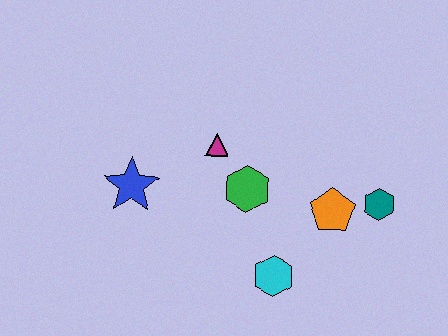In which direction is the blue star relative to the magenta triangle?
The blue star is to the left of the magenta triangle.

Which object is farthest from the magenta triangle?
The teal hexagon is farthest from the magenta triangle.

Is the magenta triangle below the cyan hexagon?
No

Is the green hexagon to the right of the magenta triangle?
Yes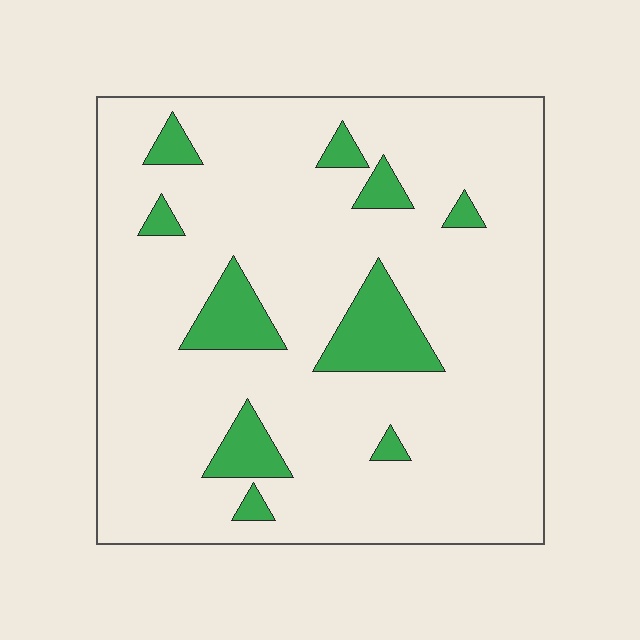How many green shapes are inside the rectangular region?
10.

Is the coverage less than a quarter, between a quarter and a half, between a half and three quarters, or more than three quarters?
Less than a quarter.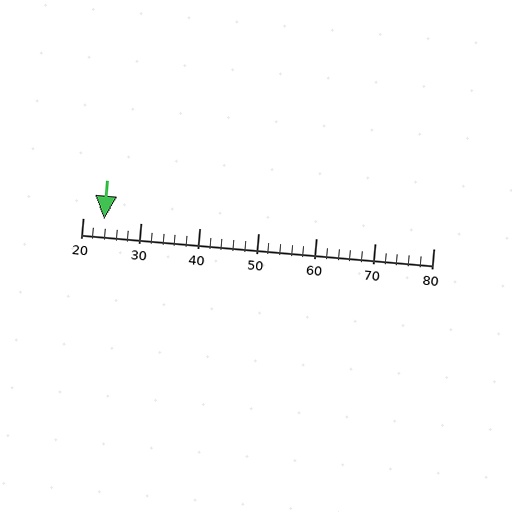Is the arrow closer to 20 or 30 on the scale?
The arrow is closer to 20.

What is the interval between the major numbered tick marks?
The major tick marks are spaced 10 units apart.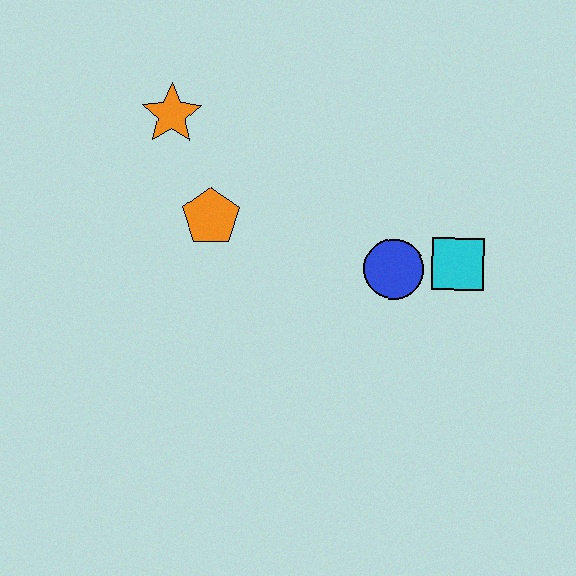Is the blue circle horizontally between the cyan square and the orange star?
Yes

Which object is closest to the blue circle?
The cyan square is closest to the blue circle.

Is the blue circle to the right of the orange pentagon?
Yes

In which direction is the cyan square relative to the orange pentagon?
The cyan square is to the right of the orange pentagon.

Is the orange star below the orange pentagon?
No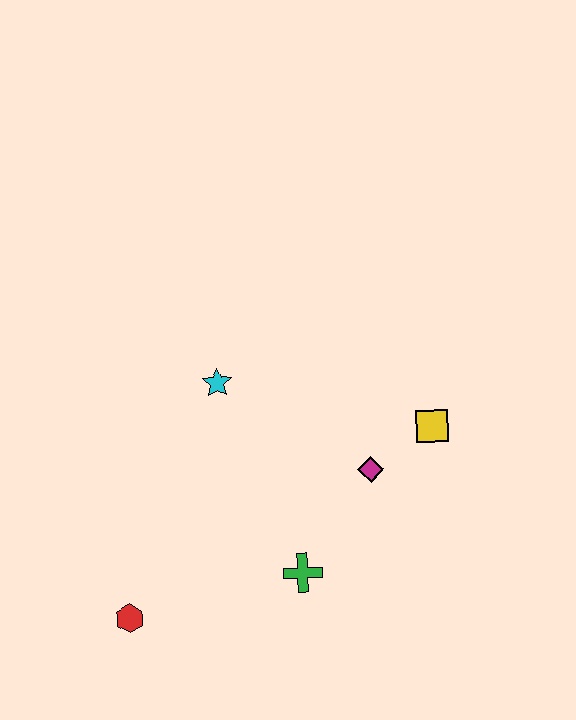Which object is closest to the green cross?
The magenta diamond is closest to the green cross.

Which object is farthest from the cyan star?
The red hexagon is farthest from the cyan star.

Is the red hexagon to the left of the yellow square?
Yes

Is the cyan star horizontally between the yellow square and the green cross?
No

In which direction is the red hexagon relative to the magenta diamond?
The red hexagon is to the left of the magenta diamond.